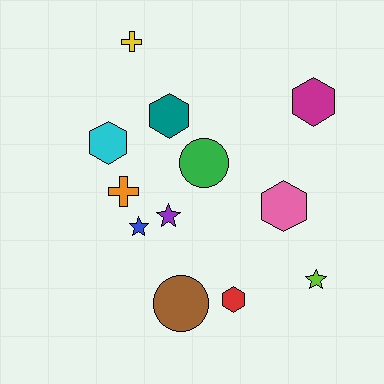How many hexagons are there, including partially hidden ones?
There are 5 hexagons.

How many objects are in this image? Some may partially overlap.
There are 12 objects.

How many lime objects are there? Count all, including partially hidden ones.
There is 1 lime object.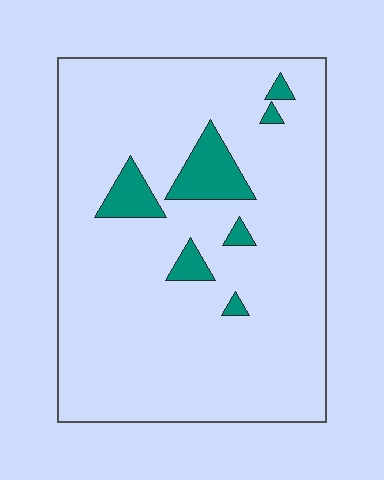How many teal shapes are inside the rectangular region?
7.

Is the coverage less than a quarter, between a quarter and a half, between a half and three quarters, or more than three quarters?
Less than a quarter.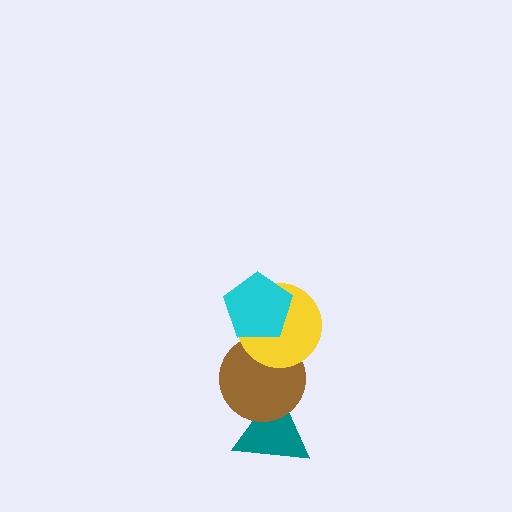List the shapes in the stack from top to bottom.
From top to bottom: the cyan pentagon, the yellow circle, the brown circle, the teal triangle.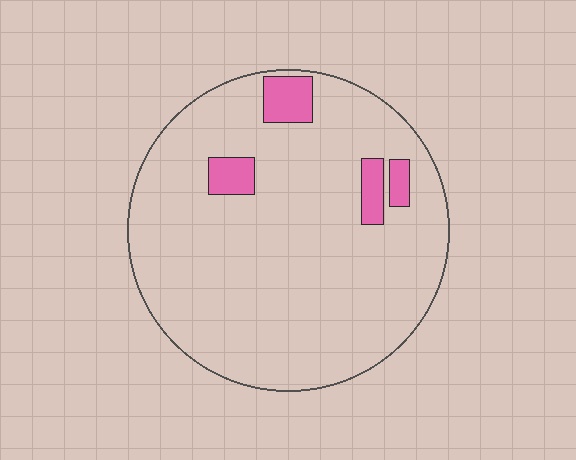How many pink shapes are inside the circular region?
4.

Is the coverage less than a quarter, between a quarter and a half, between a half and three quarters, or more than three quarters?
Less than a quarter.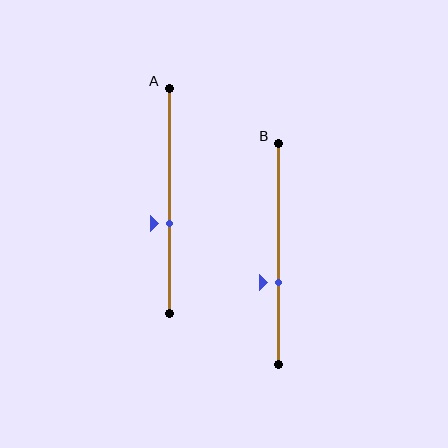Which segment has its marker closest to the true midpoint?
Segment A has its marker closest to the true midpoint.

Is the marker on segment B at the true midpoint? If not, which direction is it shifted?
No, the marker on segment B is shifted downward by about 13% of the segment length.